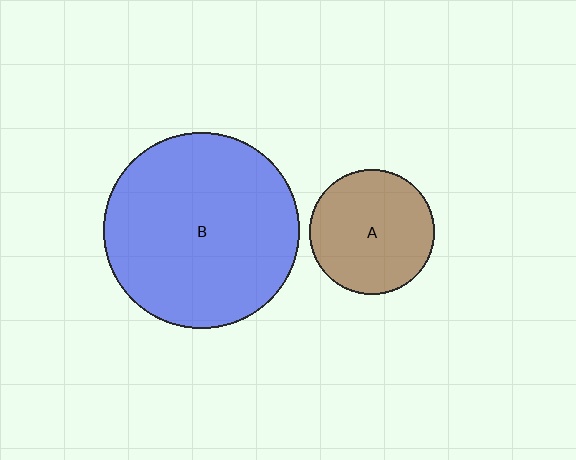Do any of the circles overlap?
No, none of the circles overlap.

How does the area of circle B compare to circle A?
Approximately 2.5 times.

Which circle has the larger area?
Circle B (blue).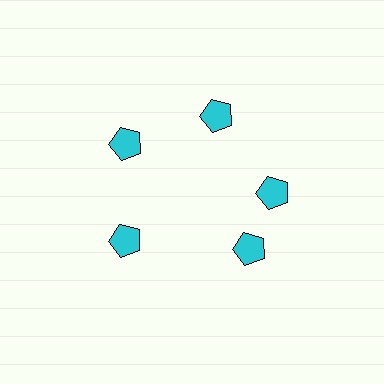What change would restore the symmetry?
The symmetry would be restored by rotating it back into even spacing with its neighbors so that all 5 pentagons sit at equal angles and equal distance from the center.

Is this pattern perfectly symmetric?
No. The 5 cyan pentagons are arranged in a ring, but one element near the 5 o'clock position is rotated out of alignment along the ring, breaking the 5-fold rotational symmetry.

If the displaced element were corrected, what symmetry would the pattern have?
It would have 5-fold rotational symmetry — the pattern would map onto itself every 72 degrees.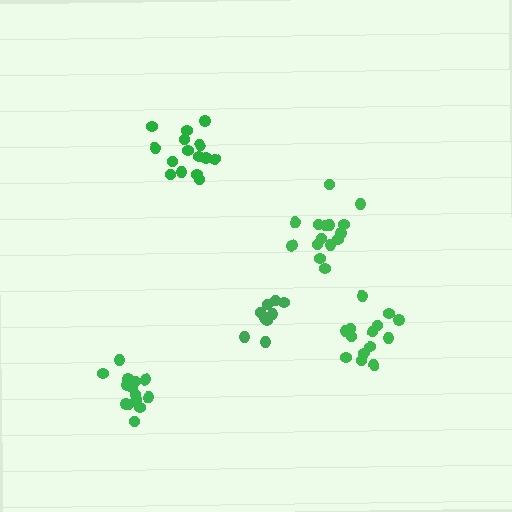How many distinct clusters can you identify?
There are 5 distinct clusters.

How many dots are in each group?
Group 1: 9 dots, Group 2: 15 dots, Group 3: 15 dots, Group 4: 14 dots, Group 5: 14 dots (67 total).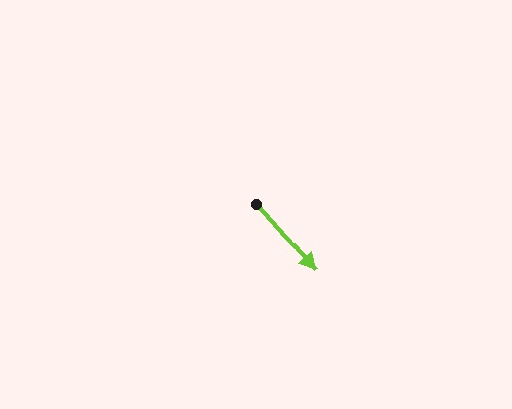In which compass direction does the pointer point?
Southeast.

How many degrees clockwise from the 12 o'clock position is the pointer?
Approximately 138 degrees.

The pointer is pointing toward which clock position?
Roughly 5 o'clock.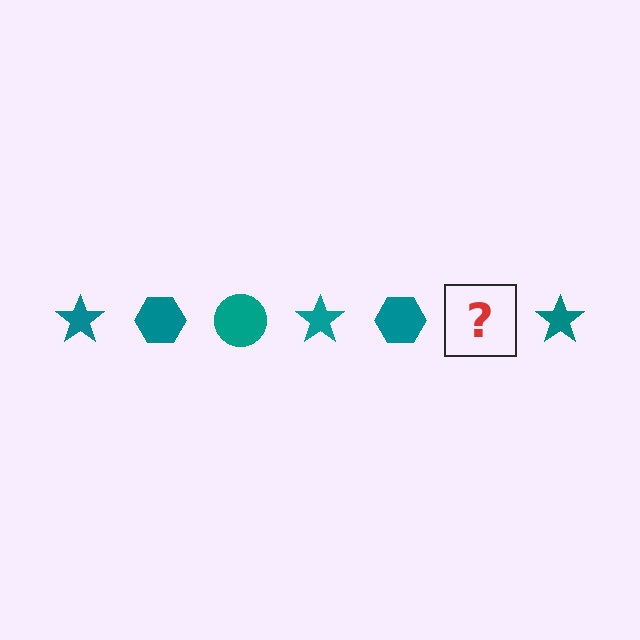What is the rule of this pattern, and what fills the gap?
The rule is that the pattern cycles through star, hexagon, circle shapes in teal. The gap should be filled with a teal circle.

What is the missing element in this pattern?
The missing element is a teal circle.